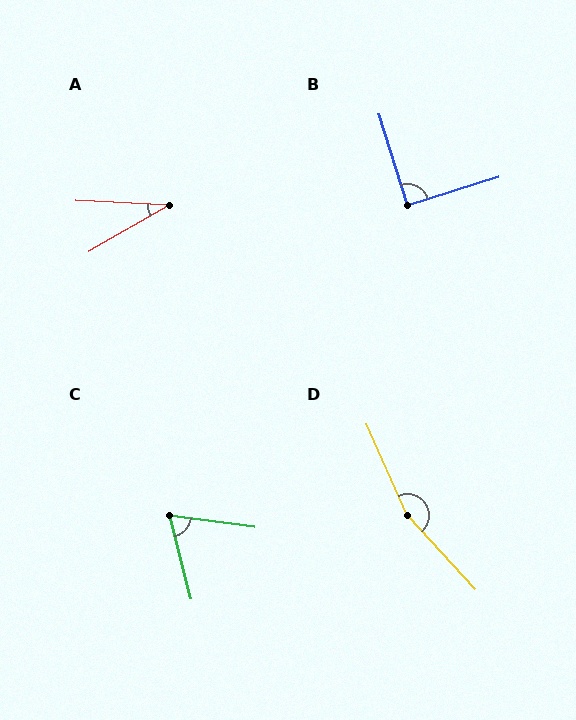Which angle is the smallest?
A, at approximately 33 degrees.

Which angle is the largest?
D, at approximately 161 degrees.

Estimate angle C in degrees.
Approximately 68 degrees.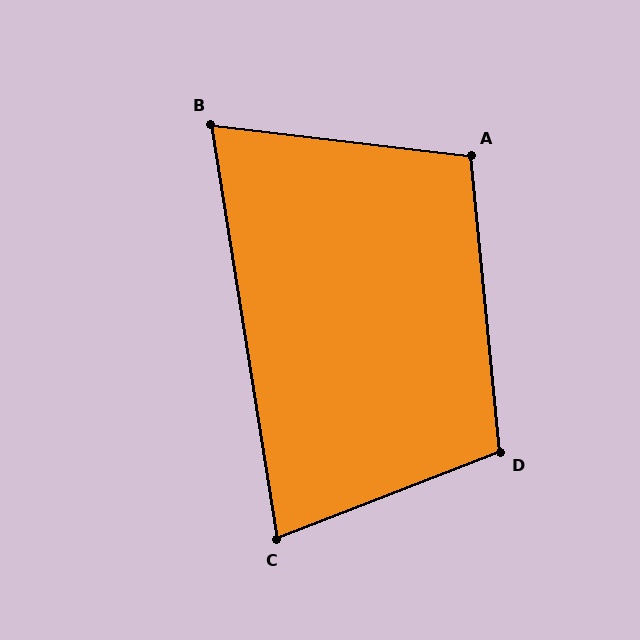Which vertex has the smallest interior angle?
B, at approximately 74 degrees.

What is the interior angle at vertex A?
Approximately 102 degrees (obtuse).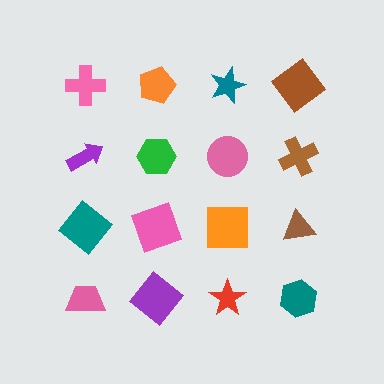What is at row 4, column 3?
A red star.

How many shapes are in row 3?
4 shapes.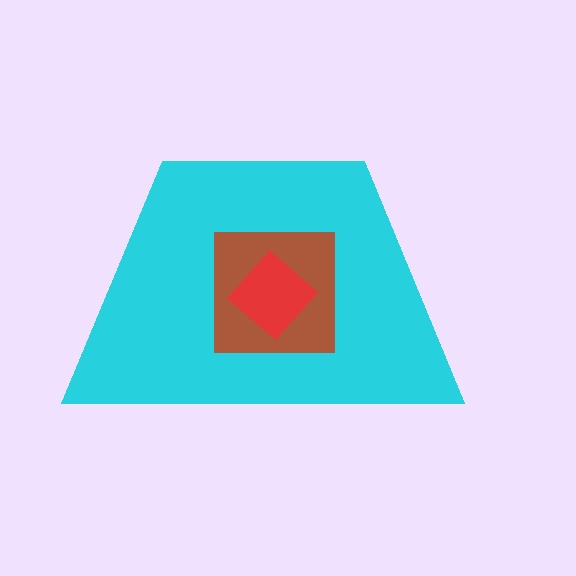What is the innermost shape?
The red diamond.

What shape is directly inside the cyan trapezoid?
The brown square.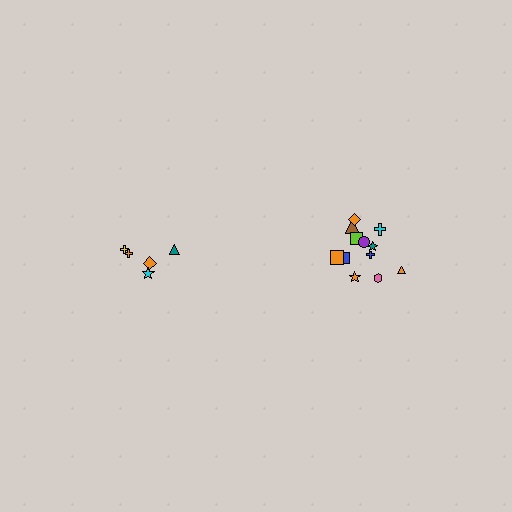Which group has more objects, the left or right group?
The right group.